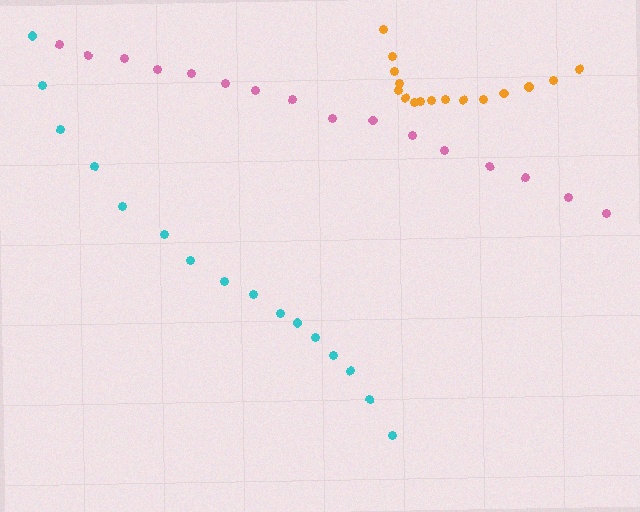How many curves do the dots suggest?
There are 3 distinct paths.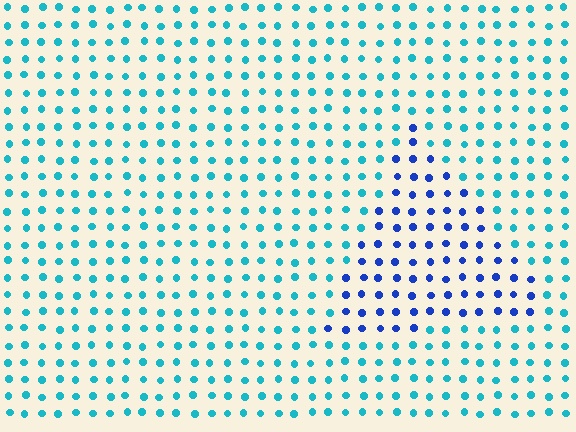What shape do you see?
I see a triangle.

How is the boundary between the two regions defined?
The boundary is defined purely by a slight shift in hue (about 44 degrees). Spacing, size, and orientation are identical on both sides.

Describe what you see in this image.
The image is filled with small cyan elements in a uniform arrangement. A triangle-shaped region is visible where the elements are tinted to a slightly different hue, forming a subtle color boundary.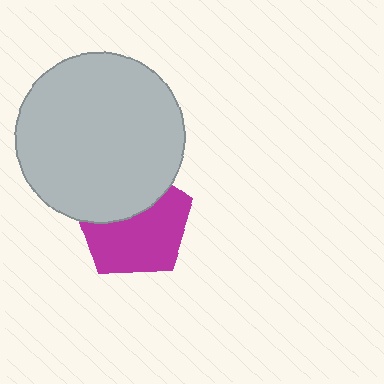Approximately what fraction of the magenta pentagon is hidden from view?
Roughly 39% of the magenta pentagon is hidden behind the light gray circle.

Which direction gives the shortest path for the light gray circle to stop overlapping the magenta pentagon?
Moving up gives the shortest separation.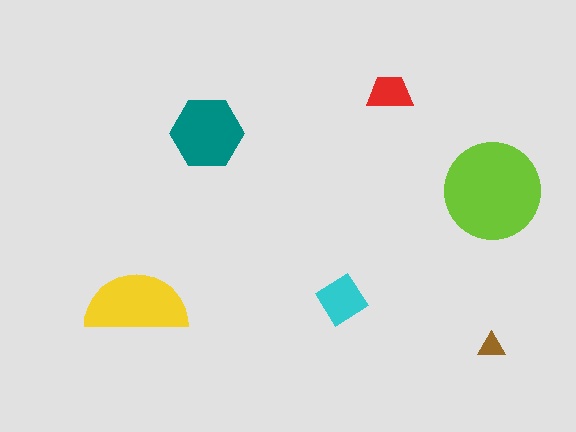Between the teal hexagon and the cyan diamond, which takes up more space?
The teal hexagon.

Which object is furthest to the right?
The lime circle is rightmost.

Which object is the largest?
The lime circle.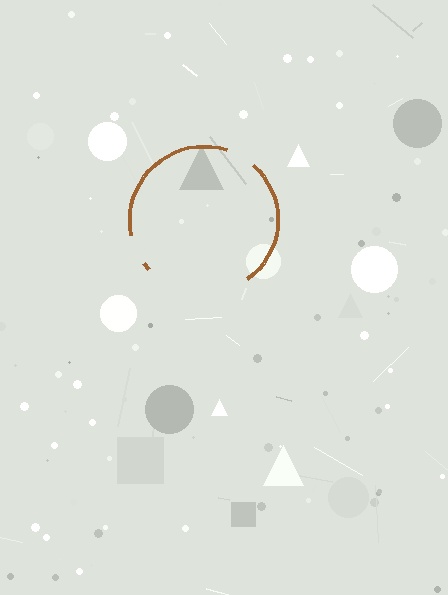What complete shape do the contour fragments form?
The contour fragments form a circle.